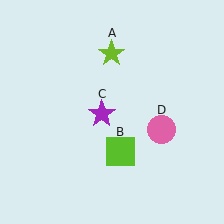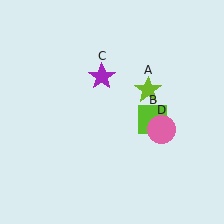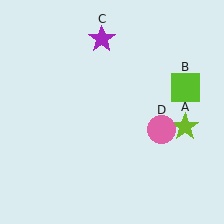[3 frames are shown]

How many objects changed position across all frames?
3 objects changed position: lime star (object A), lime square (object B), purple star (object C).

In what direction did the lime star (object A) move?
The lime star (object A) moved down and to the right.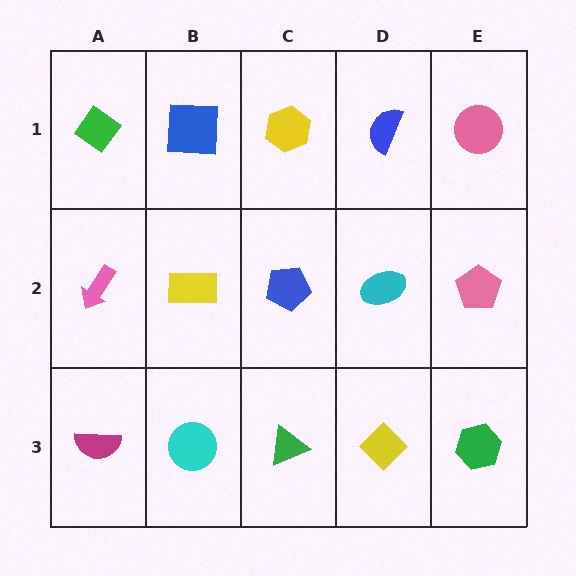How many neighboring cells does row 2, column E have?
3.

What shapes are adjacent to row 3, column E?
A pink pentagon (row 2, column E), a yellow diamond (row 3, column D).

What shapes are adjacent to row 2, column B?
A blue square (row 1, column B), a cyan circle (row 3, column B), a pink arrow (row 2, column A), a blue pentagon (row 2, column C).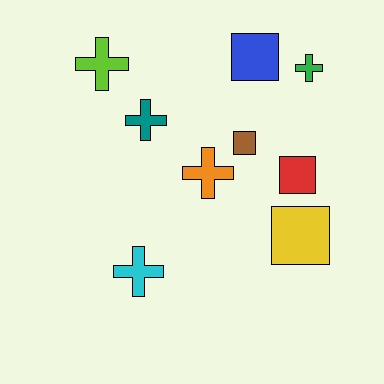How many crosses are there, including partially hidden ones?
There are 5 crosses.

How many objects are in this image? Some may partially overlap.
There are 9 objects.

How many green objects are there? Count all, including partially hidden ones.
There is 1 green object.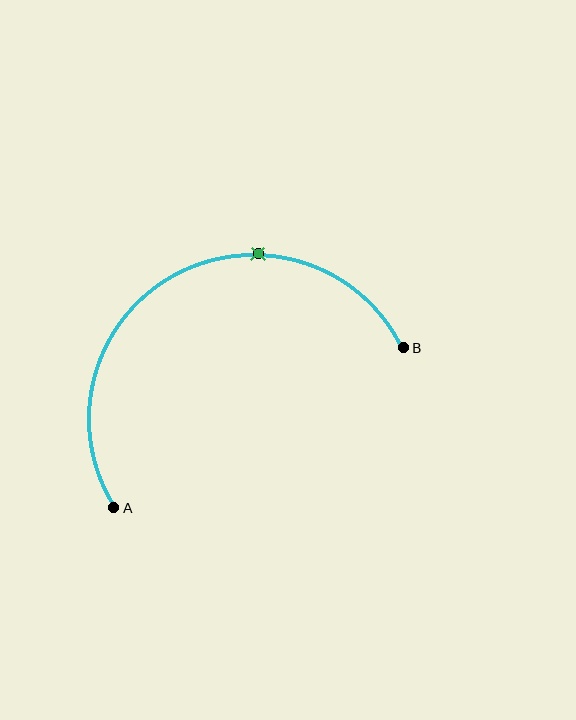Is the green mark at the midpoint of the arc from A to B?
No. The green mark lies on the arc but is closer to endpoint B. The arc midpoint would be at the point on the curve equidistant along the arc from both A and B.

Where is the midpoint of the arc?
The arc midpoint is the point on the curve farthest from the straight line joining A and B. It sits above that line.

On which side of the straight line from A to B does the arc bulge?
The arc bulges above the straight line connecting A and B.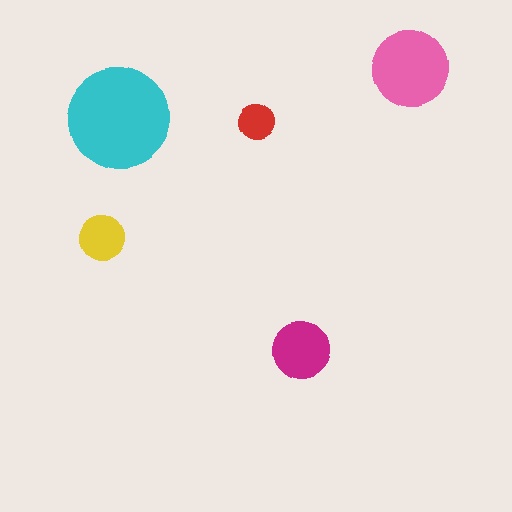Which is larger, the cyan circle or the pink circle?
The cyan one.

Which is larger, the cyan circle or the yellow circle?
The cyan one.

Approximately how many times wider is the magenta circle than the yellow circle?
About 1.5 times wider.